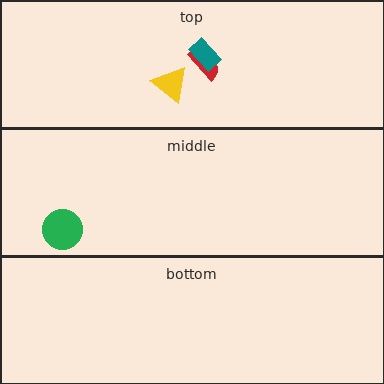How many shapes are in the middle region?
1.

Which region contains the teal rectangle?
The top region.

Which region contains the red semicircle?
The top region.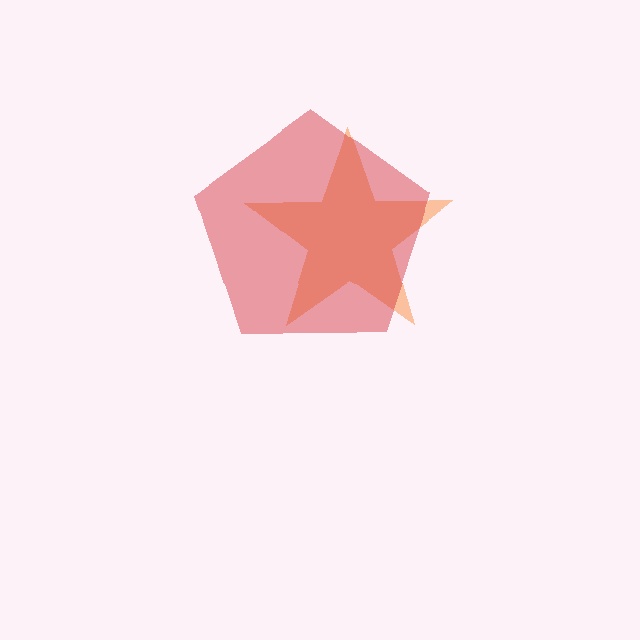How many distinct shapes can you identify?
There are 2 distinct shapes: an orange star, a red pentagon.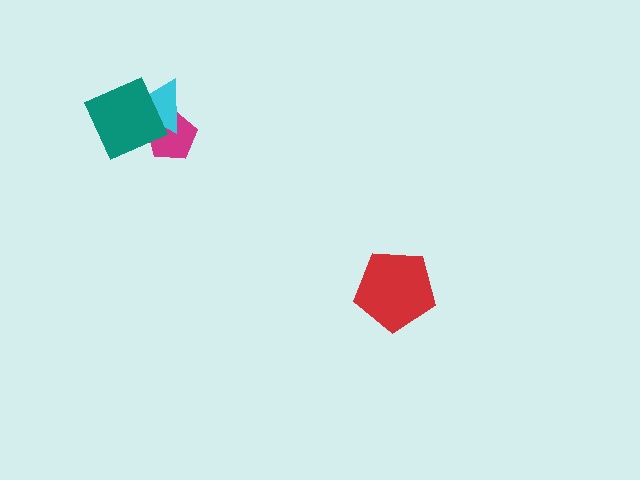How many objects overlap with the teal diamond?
2 objects overlap with the teal diamond.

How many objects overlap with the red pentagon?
0 objects overlap with the red pentagon.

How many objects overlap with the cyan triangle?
2 objects overlap with the cyan triangle.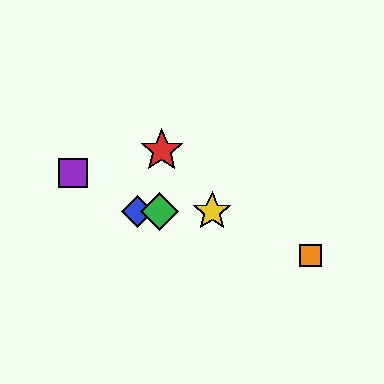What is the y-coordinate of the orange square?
The orange square is at y≈256.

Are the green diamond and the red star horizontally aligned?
No, the green diamond is at y≈212 and the red star is at y≈150.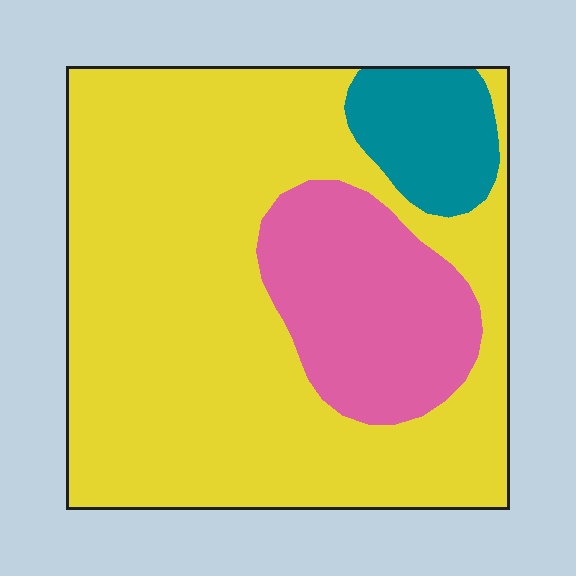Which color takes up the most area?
Yellow, at roughly 70%.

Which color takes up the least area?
Teal, at roughly 10%.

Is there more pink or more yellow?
Yellow.